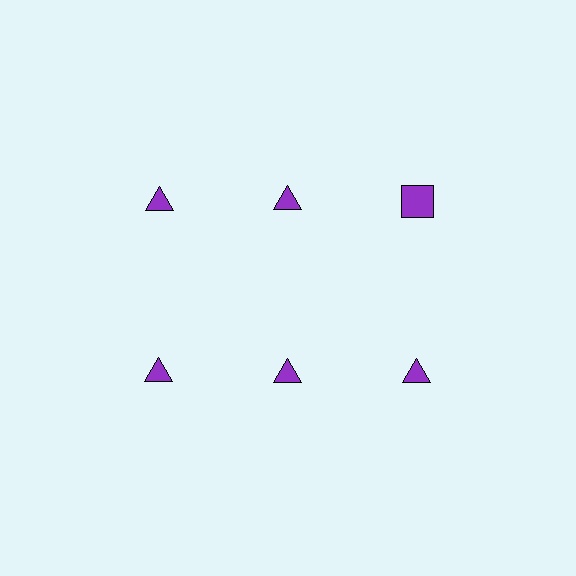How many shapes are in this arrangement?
There are 6 shapes arranged in a grid pattern.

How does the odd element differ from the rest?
It has a different shape: square instead of triangle.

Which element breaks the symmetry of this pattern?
The purple square in the top row, center column breaks the symmetry. All other shapes are purple triangles.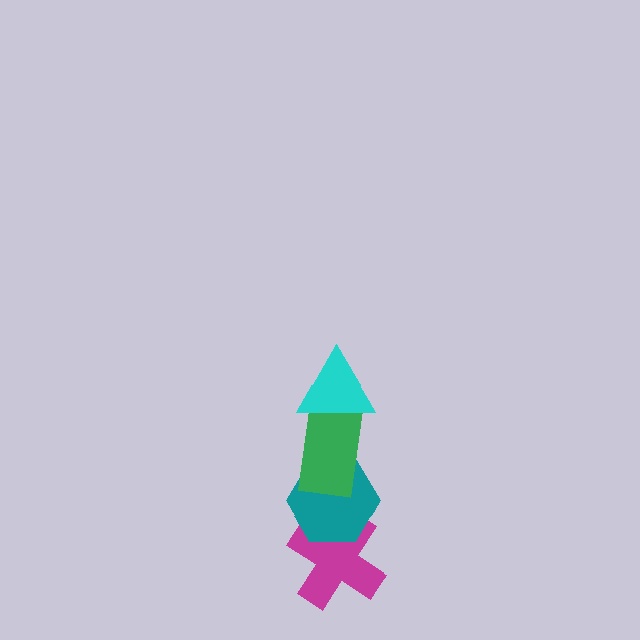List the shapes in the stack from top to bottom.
From top to bottom: the cyan triangle, the green rectangle, the teal hexagon, the magenta cross.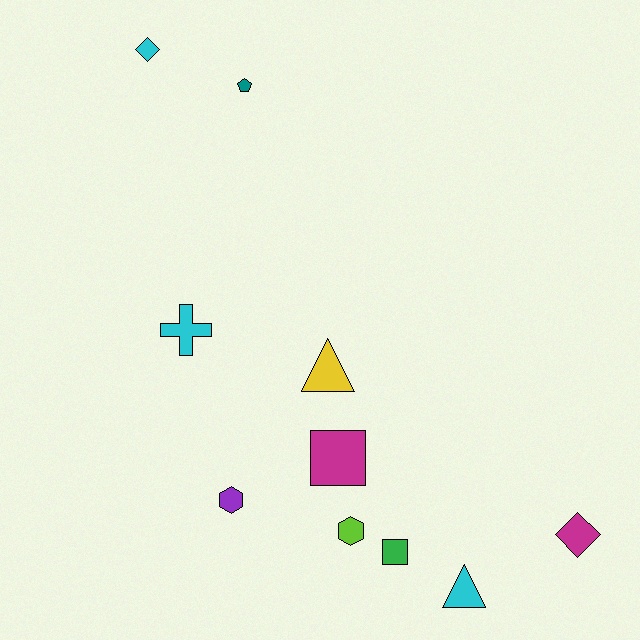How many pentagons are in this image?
There is 1 pentagon.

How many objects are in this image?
There are 10 objects.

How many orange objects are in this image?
There are no orange objects.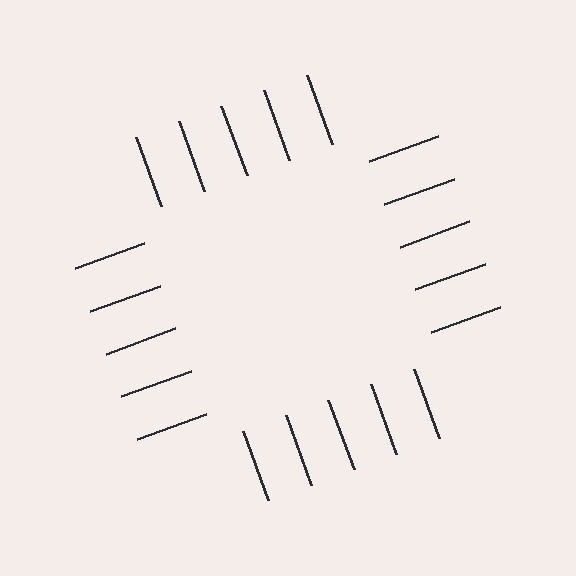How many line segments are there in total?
20 — 5 along each of the 4 edges.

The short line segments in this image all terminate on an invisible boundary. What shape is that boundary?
An illusory square — the line segments terminate on its edges but no continuous stroke is drawn.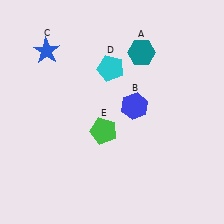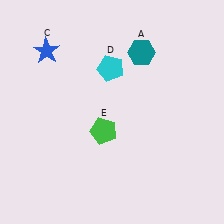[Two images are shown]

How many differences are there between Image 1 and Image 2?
There is 1 difference between the two images.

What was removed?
The blue hexagon (B) was removed in Image 2.